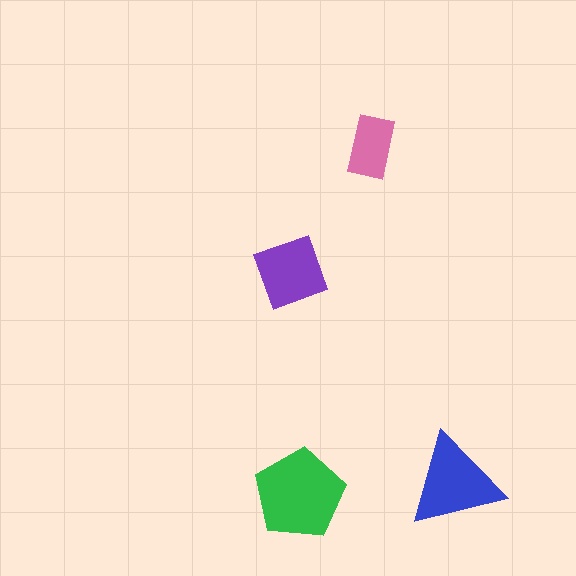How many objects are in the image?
There are 4 objects in the image.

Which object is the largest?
The green pentagon.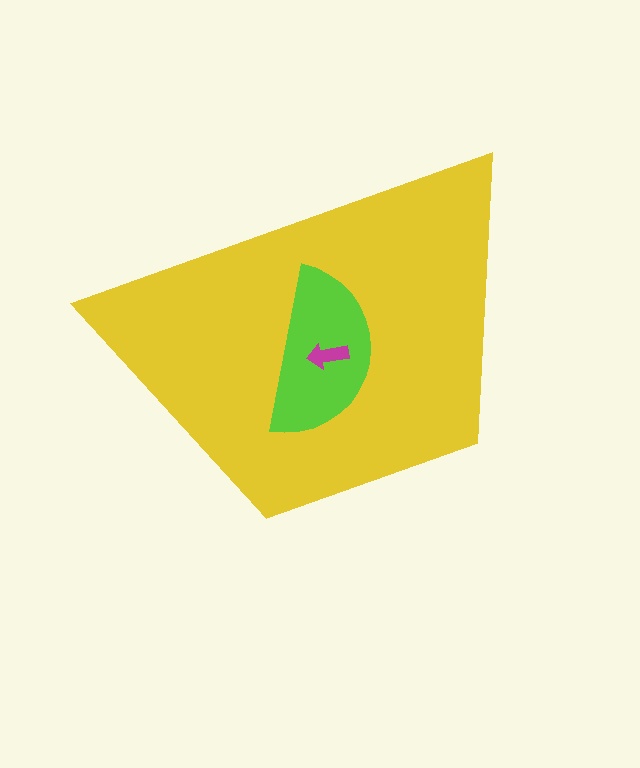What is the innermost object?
The magenta arrow.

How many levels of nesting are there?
3.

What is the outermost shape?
The yellow trapezoid.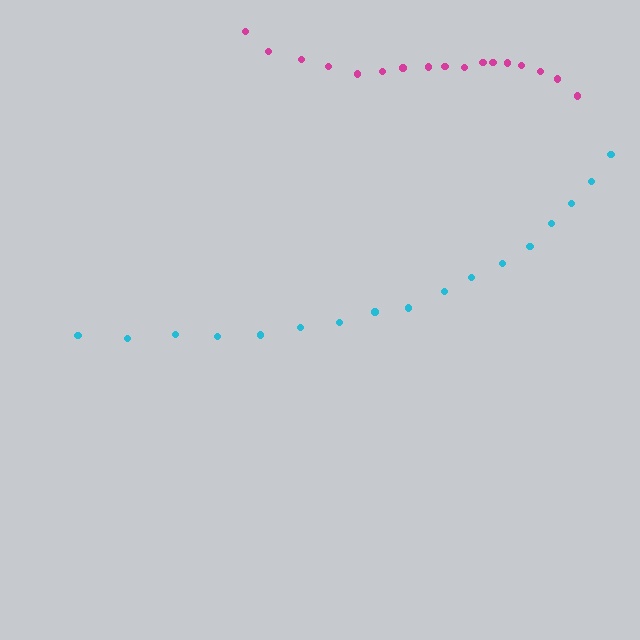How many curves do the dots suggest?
There are 2 distinct paths.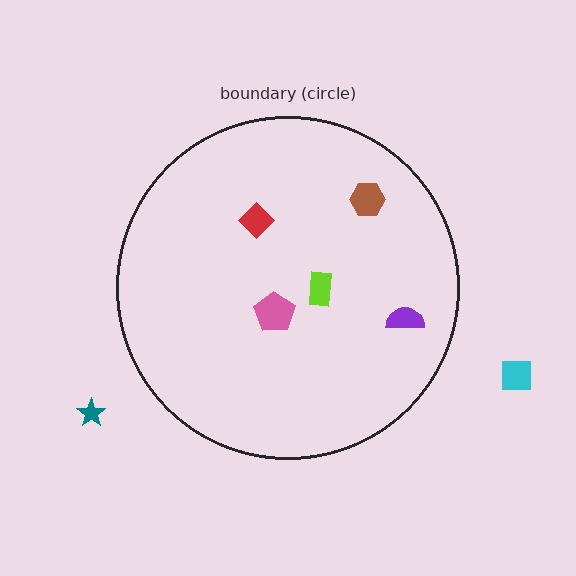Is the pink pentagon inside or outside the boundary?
Inside.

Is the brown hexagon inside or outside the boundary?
Inside.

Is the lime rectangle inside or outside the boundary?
Inside.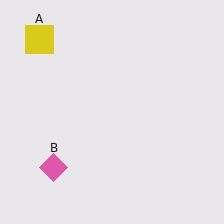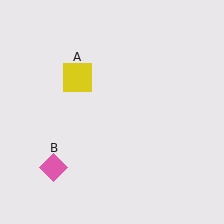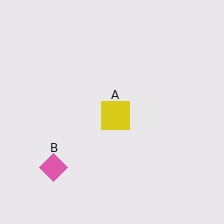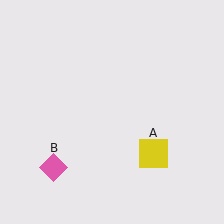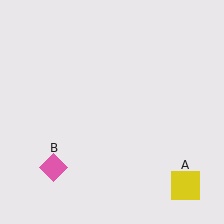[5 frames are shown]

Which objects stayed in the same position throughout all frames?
Pink diamond (object B) remained stationary.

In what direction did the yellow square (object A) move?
The yellow square (object A) moved down and to the right.